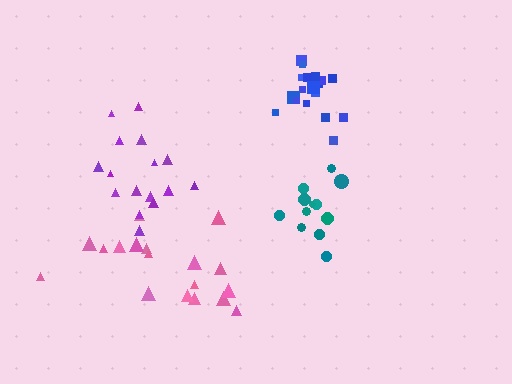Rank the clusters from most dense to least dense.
blue, teal, pink, purple.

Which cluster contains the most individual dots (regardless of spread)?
Pink (18).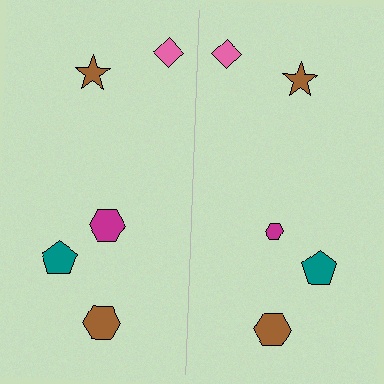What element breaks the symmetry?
The magenta hexagon on the right side has a different size than its mirror counterpart.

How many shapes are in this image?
There are 10 shapes in this image.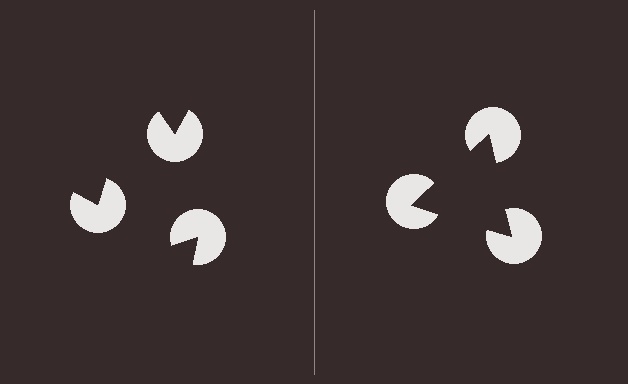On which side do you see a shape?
An illusory triangle appears on the right side. On the left side the wedge cuts are rotated, so no coherent shape forms.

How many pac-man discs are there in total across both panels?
6 — 3 on each side.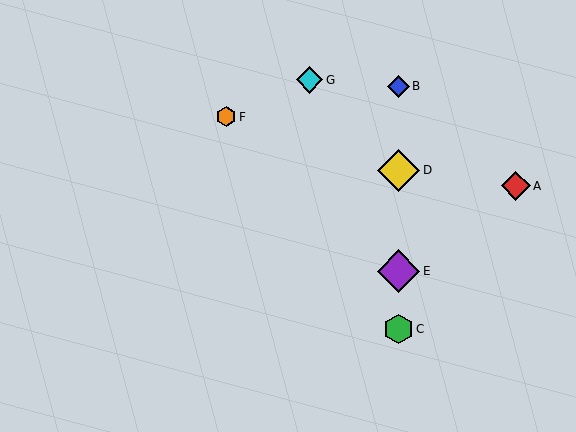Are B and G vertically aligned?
No, B is at x≈398 and G is at x≈309.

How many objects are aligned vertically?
4 objects (B, C, D, E) are aligned vertically.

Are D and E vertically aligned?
Yes, both are at x≈398.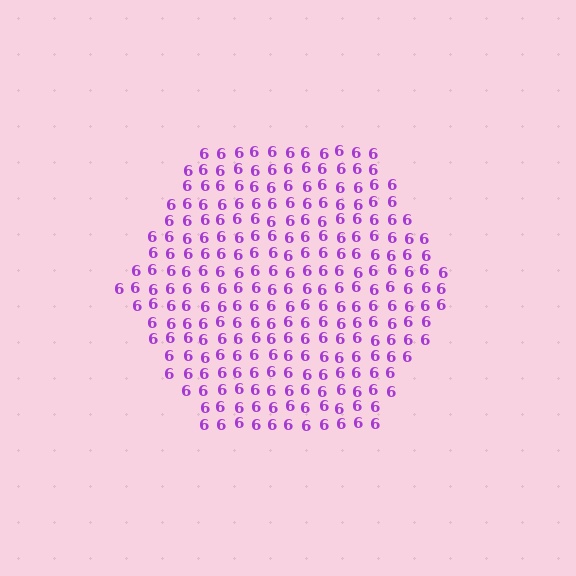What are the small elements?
The small elements are digit 6's.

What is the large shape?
The large shape is a hexagon.